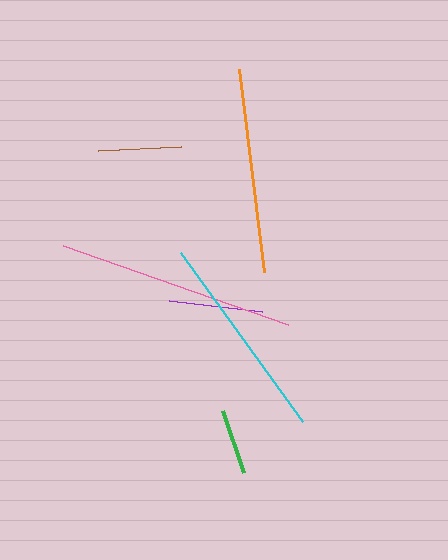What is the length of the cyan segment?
The cyan segment is approximately 208 pixels long.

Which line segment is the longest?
The pink line is the longest at approximately 238 pixels.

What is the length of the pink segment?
The pink segment is approximately 238 pixels long.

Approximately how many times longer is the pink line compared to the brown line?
The pink line is approximately 2.8 times the length of the brown line.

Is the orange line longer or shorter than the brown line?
The orange line is longer than the brown line.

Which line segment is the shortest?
The green line is the shortest at approximately 66 pixels.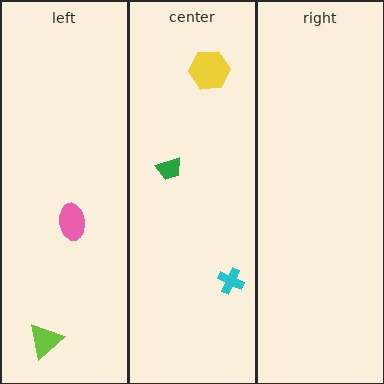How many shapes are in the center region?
3.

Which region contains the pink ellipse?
The left region.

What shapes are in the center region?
The cyan cross, the green trapezoid, the yellow hexagon.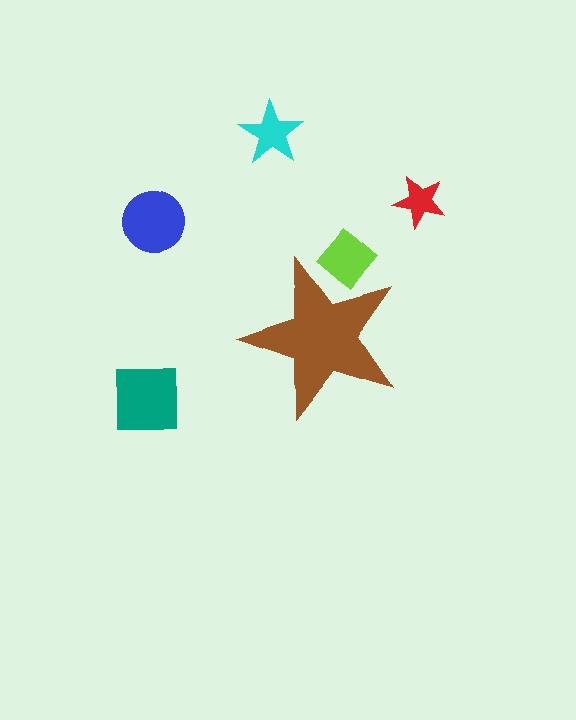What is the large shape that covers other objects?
A brown star.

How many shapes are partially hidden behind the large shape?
1 shape is partially hidden.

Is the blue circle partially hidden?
No, the blue circle is fully visible.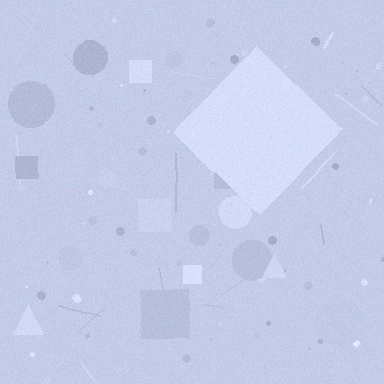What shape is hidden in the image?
A diamond is hidden in the image.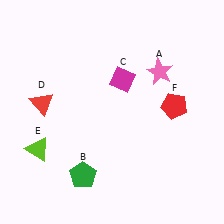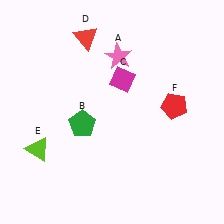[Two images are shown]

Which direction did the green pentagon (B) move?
The green pentagon (B) moved up.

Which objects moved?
The objects that moved are: the pink star (A), the green pentagon (B), the red triangle (D).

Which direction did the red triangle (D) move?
The red triangle (D) moved up.